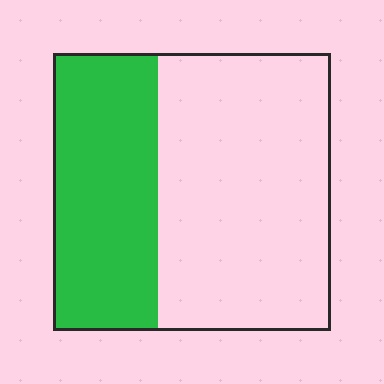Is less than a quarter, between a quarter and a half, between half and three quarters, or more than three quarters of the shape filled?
Between a quarter and a half.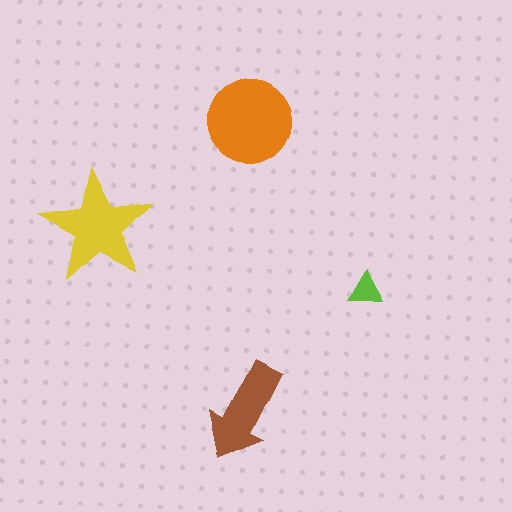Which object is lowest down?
The brown arrow is bottommost.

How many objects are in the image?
There are 4 objects in the image.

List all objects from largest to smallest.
The orange circle, the yellow star, the brown arrow, the lime triangle.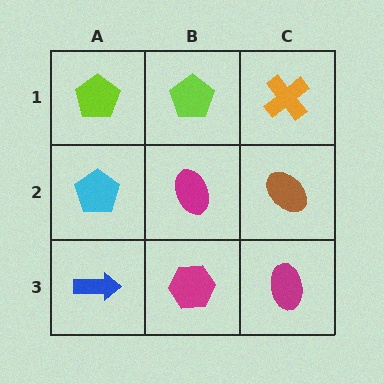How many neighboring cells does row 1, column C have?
2.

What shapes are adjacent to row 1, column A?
A cyan pentagon (row 2, column A), a lime pentagon (row 1, column B).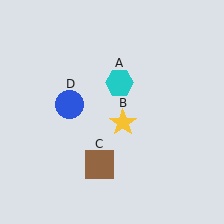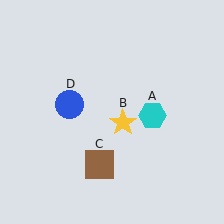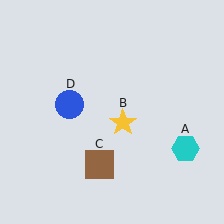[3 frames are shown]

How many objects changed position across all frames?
1 object changed position: cyan hexagon (object A).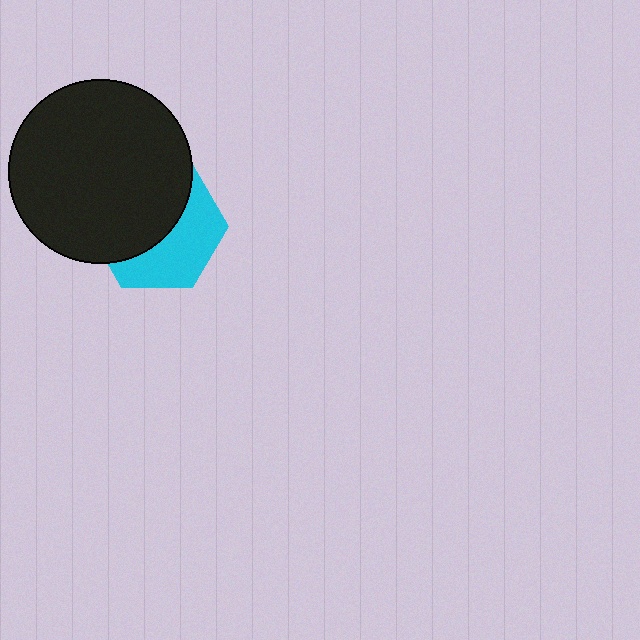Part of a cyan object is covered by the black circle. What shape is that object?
It is a hexagon.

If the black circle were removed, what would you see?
You would see the complete cyan hexagon.